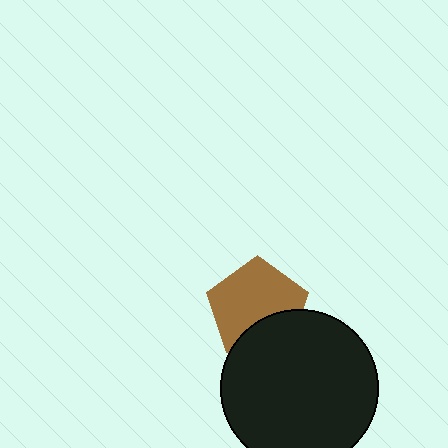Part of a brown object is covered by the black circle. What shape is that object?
It is a pentagon.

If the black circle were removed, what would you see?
You would see the complete brown pentagon.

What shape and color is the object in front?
The object in front is a black circle.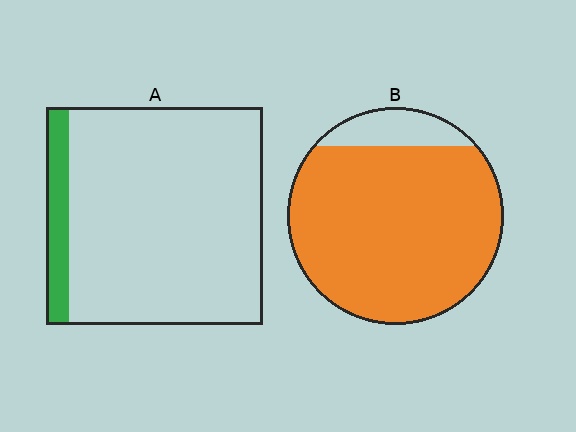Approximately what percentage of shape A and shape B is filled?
A is approximately 10% and B is approximately 90%.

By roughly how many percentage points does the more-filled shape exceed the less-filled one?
By roughly 75 percentage points (B over A).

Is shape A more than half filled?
No.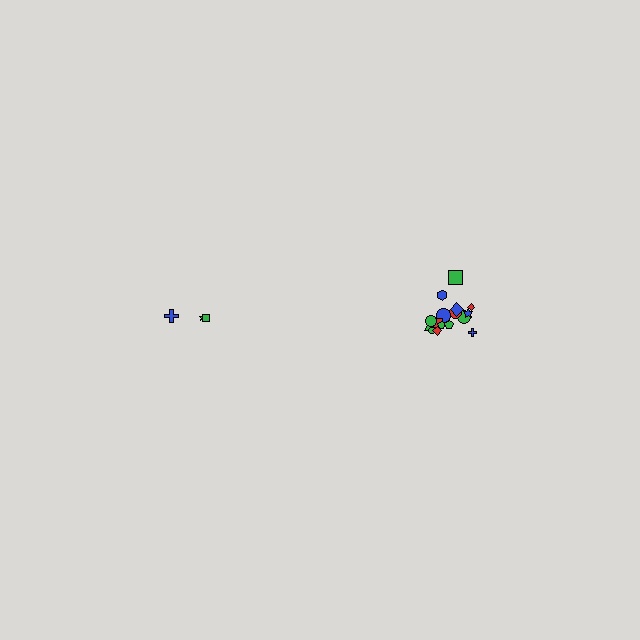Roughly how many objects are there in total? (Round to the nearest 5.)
Roughly 20 objects in total.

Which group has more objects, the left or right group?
The right group.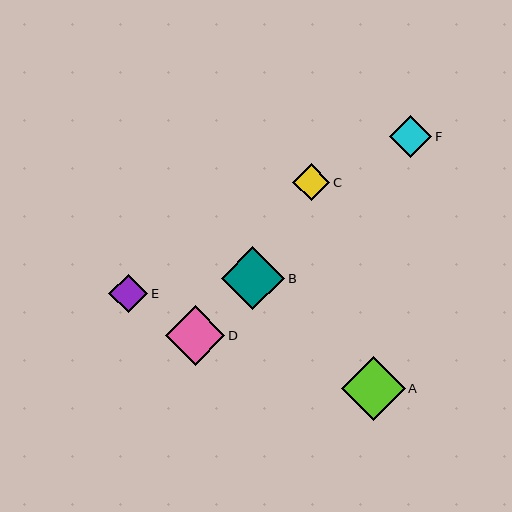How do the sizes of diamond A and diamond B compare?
Diamond A and diamond B are approximately the same size.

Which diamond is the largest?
Diamond A is the largest with a size of approximately 64 pixels.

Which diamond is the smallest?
Diamond C is the smallest with a size of approximately 37 pixels.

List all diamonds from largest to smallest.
From largest to smallest: A, B, D, F, E, C.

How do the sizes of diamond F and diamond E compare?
Diamond F and diamond E are approximately the same size.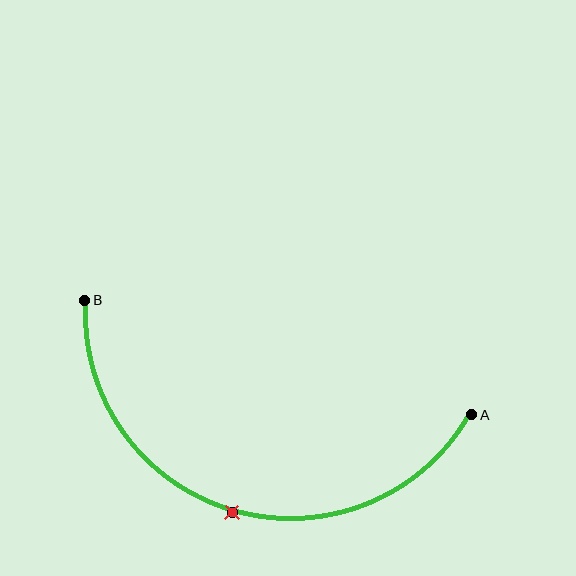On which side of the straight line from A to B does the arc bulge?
The arc bulges below the straight line connecting A and B.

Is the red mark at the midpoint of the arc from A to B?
Yes. The red mark lies on the arc at equal arc-length from both A and B — it is the arc midpoint.